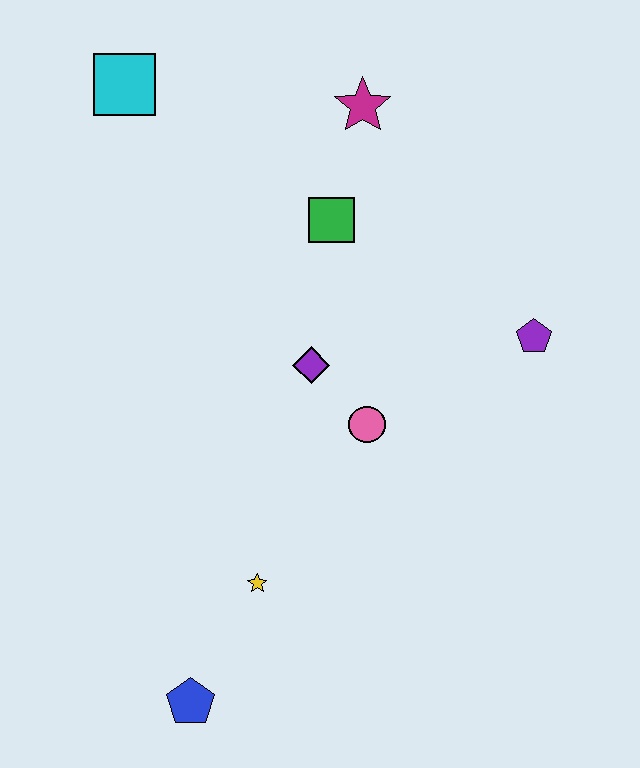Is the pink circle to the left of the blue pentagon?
No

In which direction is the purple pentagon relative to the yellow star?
The purple pentagon is to the right of the yellow star.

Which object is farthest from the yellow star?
The cyan square is farthest from the yellow star.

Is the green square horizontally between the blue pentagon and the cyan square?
No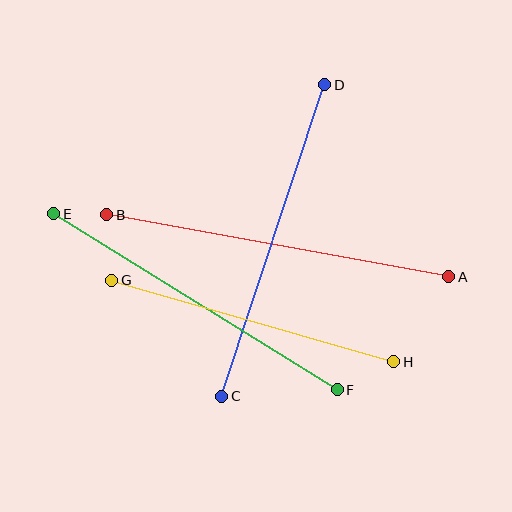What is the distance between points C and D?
The distance is approximately 329 pixels.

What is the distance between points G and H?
The distance is approximately 294 pixels.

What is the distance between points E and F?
The distance is approximately 334 pixels.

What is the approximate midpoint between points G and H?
The midpoint is at approximately (253, 321) pixels.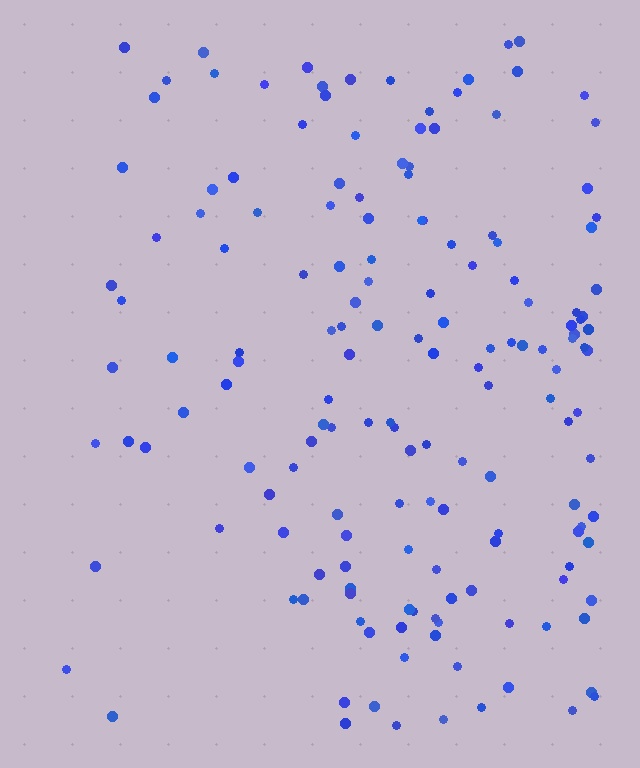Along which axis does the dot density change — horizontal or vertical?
Horizontal.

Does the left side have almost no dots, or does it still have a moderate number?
Still a moderate number, just noticeably fewer than the right.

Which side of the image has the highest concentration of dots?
The right.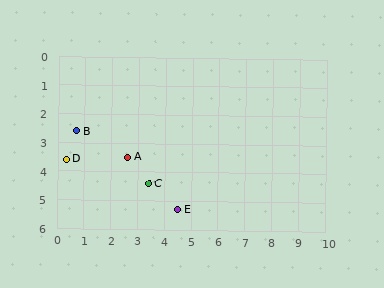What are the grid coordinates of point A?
Point A is at approximately (2.6, 3.5).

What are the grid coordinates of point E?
Point E is at approximately (4.5, 5.3).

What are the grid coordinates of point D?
Point D is at approximately (0.3, 3.6).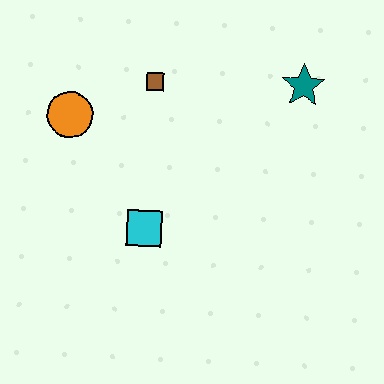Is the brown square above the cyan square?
Yes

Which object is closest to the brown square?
The orange circle is closest to the brown square.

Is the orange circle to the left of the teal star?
Yes